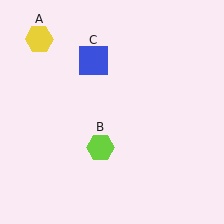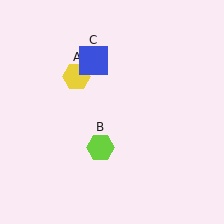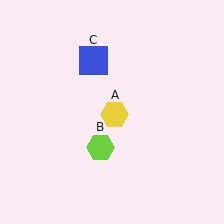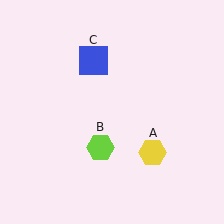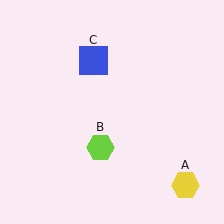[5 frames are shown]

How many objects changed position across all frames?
1 object changed position: yellow hexagon (object A).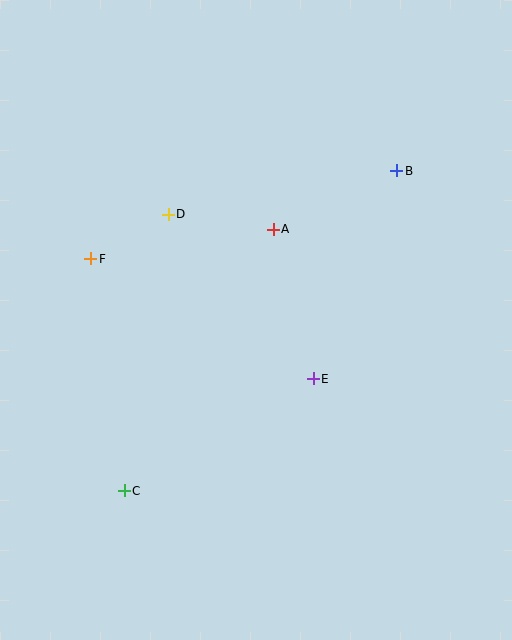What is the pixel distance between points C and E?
The distance between C and E is 219 pixels.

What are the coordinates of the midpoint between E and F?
The midpoint between E and F is at (202, 319).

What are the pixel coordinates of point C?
Point C is at (124, 491).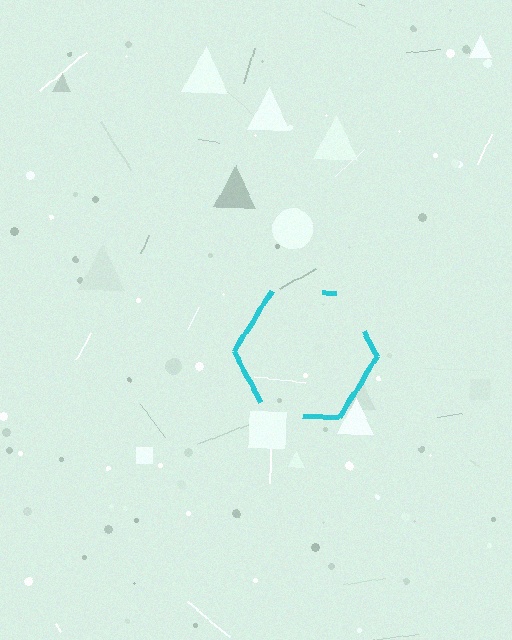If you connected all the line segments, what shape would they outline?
They would outline a hexagon.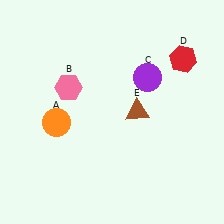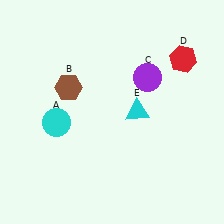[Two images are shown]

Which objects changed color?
A changed from orange to cyan. B changed from pink to brown. E changed from brown to cyan.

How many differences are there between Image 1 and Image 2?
There are 3 differences between the two images.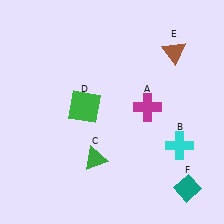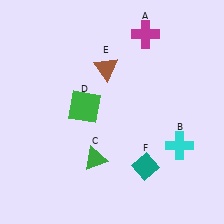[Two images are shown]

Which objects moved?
The objects that moved are: the magenta cross (A), the brown triangle (E), the teal diamond (F).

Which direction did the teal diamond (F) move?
The teal diamond (F) moved left.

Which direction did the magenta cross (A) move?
The magenta cross (A) moved up.